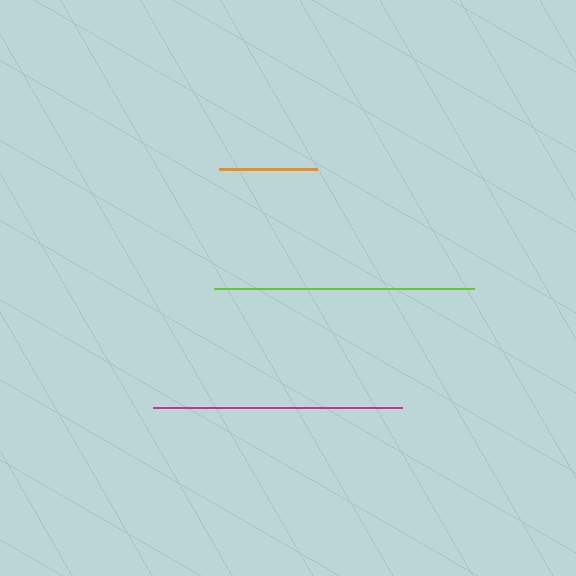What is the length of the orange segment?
The orange segment is approximately 97 pixels long.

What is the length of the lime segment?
The lime segment is approximately 260 pixels long.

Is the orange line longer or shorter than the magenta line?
The magenta line is longer than the orange line.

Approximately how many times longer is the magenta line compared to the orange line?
The magenta line is approximately 2.6 times the length of the orange line.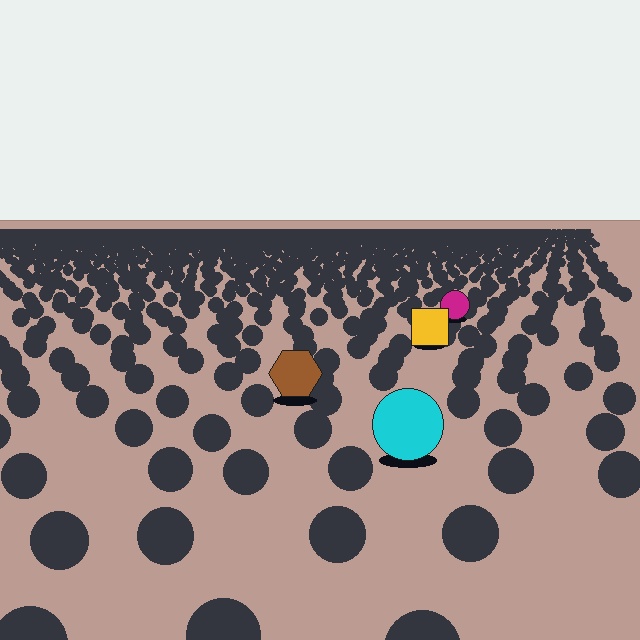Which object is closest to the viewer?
The cyan circle is closest. The texture marks near it are larger and more spread out.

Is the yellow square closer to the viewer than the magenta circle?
Yes. The yellow square is closer — you can tell from the texture gradient: the ground texture is coarser near it.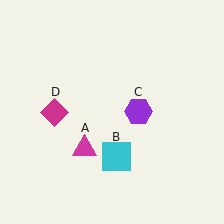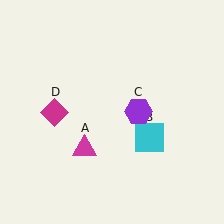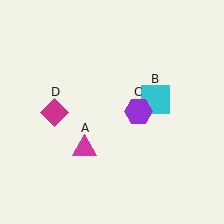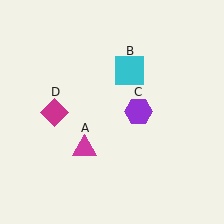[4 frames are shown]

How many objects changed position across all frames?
1 object changed position: cyan square (object B).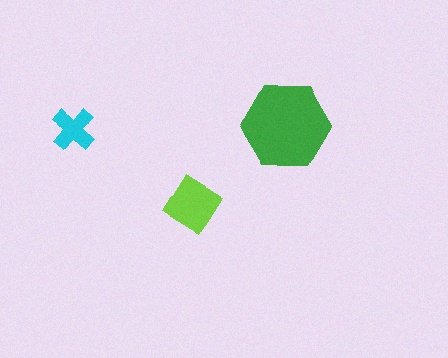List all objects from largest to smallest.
The green hexagon, the lime diamond, the cyan cross.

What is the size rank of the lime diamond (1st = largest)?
2nd.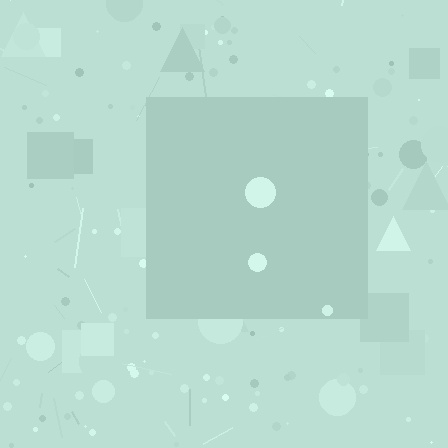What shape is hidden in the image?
A square is hidden in the image.